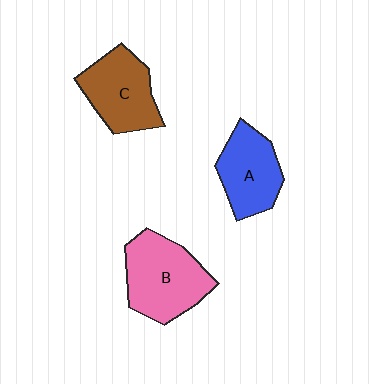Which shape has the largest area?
Shape B (pink).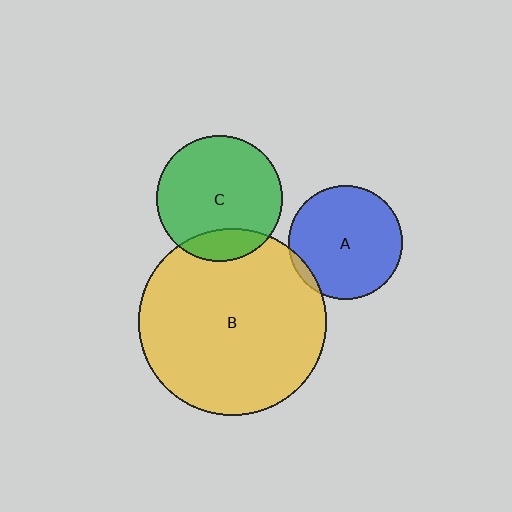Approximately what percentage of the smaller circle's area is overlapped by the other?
Approximately 5%.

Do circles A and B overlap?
Yes.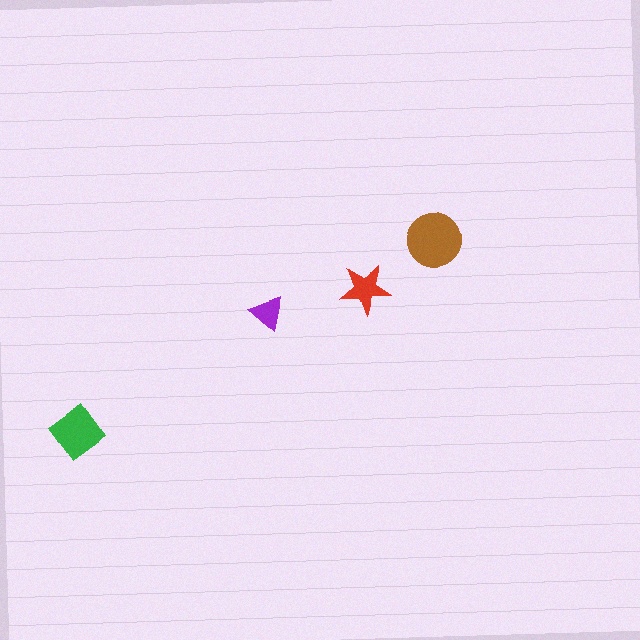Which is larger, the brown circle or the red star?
The brown circle.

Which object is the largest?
The brown circle.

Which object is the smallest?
The purple triangle.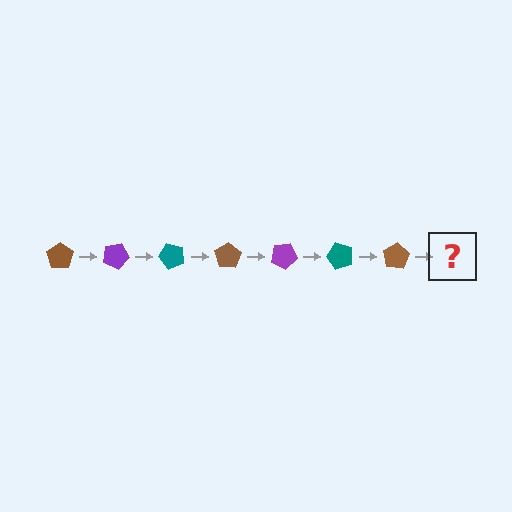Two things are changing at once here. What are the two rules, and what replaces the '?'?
The two rules are that it rotates 25 degrees each step and the color cycles through brown, purple, and teal. The '?' should be a purple pentagon, rotated 175 degrees from the start.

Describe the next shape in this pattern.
It should be a purple pentagon, rotated 175 degrees from the start.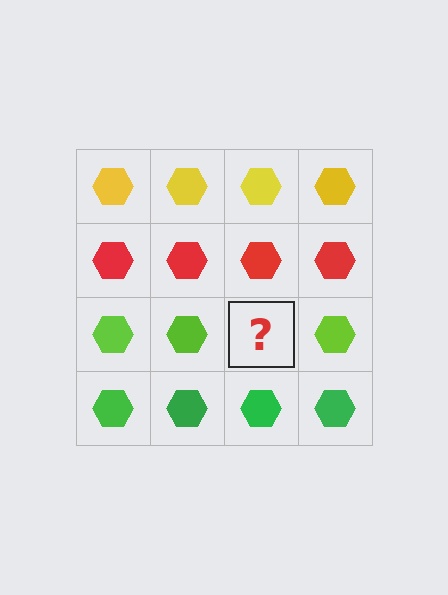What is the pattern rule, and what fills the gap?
The rule is that each row has a consistent color. The gap should be filled with a lime hexagon.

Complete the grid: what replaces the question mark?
The question mark should be replaced with a lime hexagon.